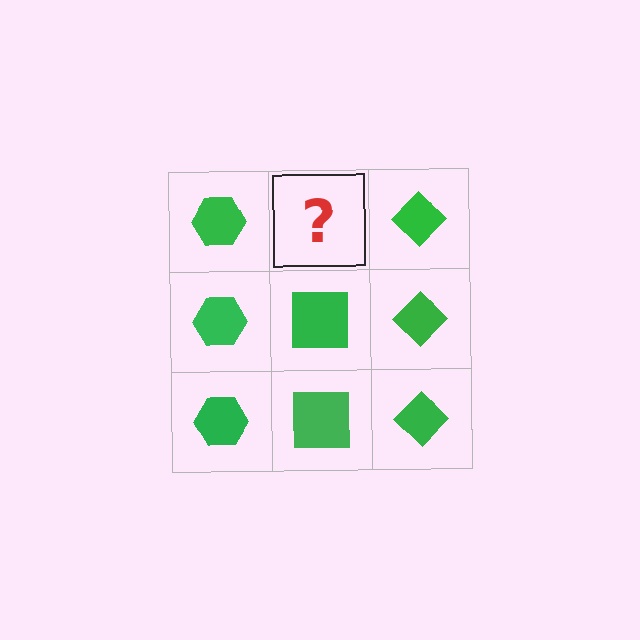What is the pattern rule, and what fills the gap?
The rule is that each column has a consistent shape. The gap should be filled with a green square.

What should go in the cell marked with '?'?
The missing cell should contain a green square.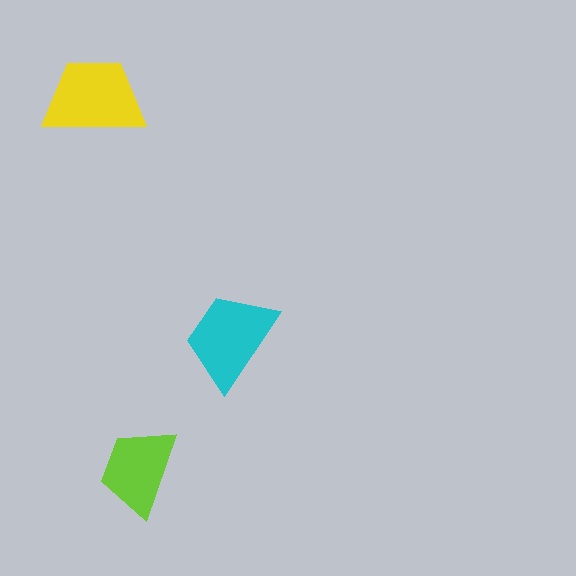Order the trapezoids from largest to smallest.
the yellow one, the cyan one, the lime one.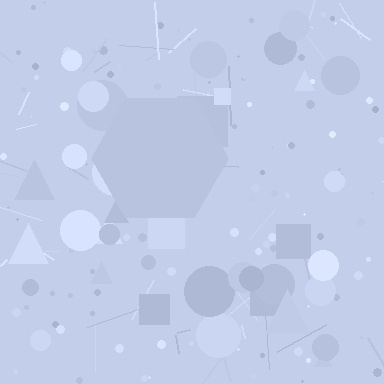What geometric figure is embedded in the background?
A hexagon is embedded in the background.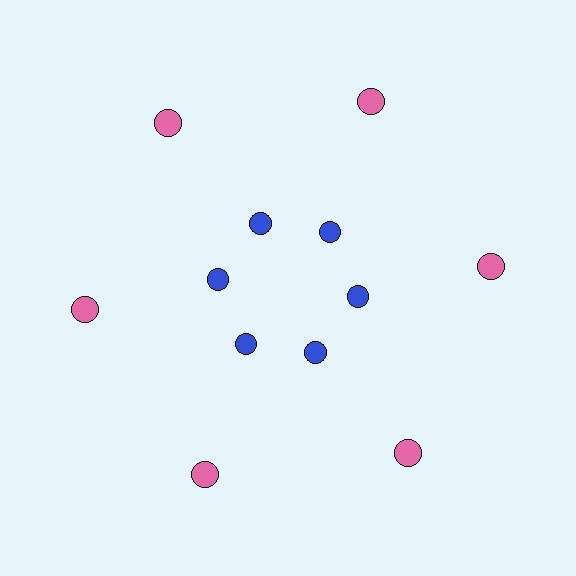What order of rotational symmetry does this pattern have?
This pattern has 6-fold rotational symmetry.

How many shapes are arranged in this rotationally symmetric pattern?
There are 12 shapes, arranged in 6 groups of 2.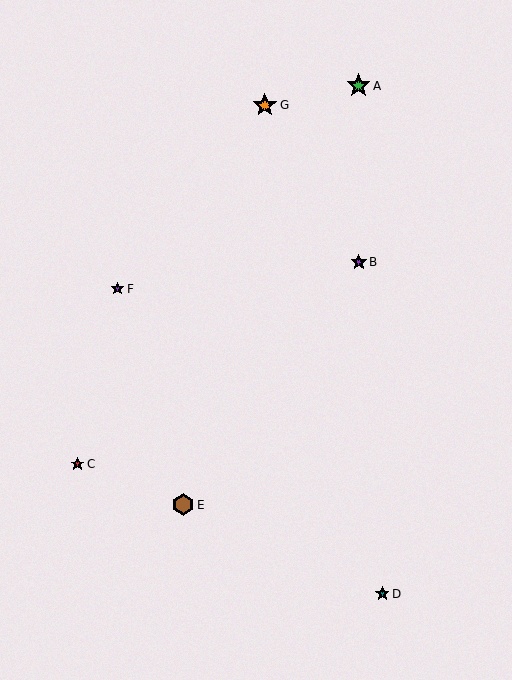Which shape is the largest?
The green star (labeled A) is the largest.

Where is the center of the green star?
The center of the green star is at (359, 86).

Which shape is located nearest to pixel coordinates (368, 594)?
The teal star (labeled D) at (382, 594) is nearest to that location.